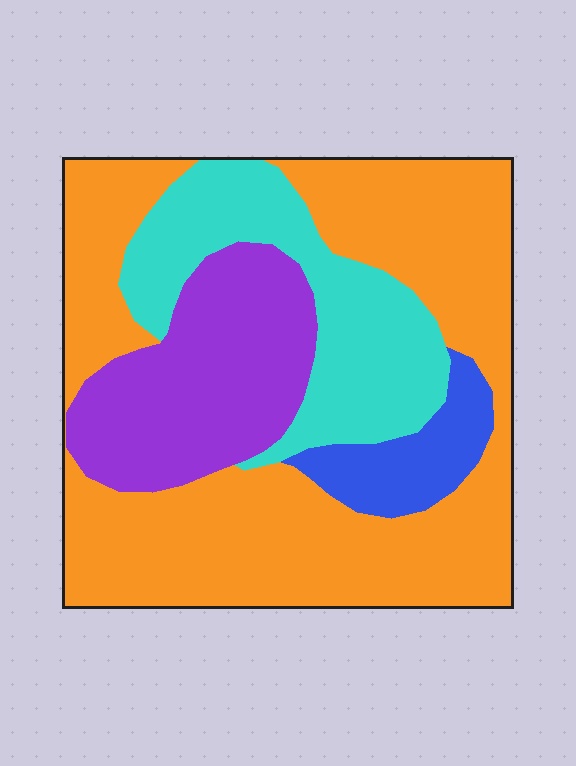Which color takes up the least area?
Blue, at roughly 5%.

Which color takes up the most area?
Orange, at roughly 50%.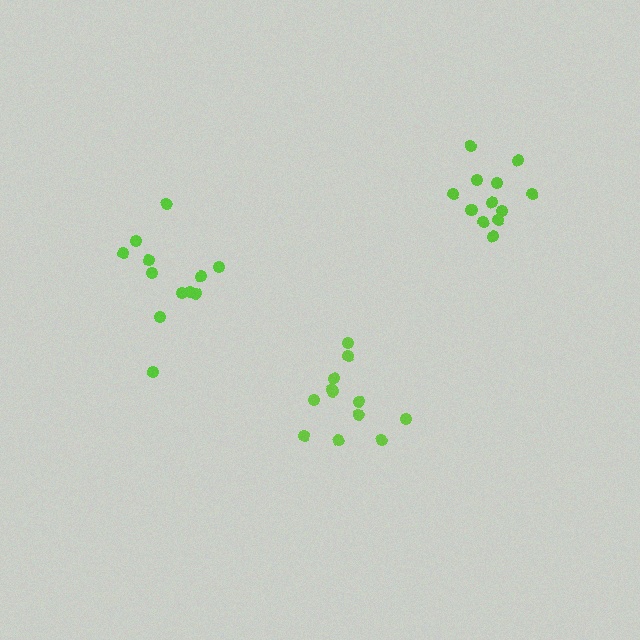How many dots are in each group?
Group 1: 12 dots, Group 2: 12 dots, Group 3: 12 dots (36 total).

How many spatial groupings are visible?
There are 3 spatial groupings.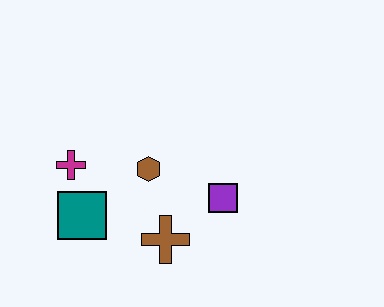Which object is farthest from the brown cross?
The magenta cross is farthest from the brown cross.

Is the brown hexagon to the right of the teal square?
Yes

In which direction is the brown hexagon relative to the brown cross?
The brown hexagon is above the brown cross.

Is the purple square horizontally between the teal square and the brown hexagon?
No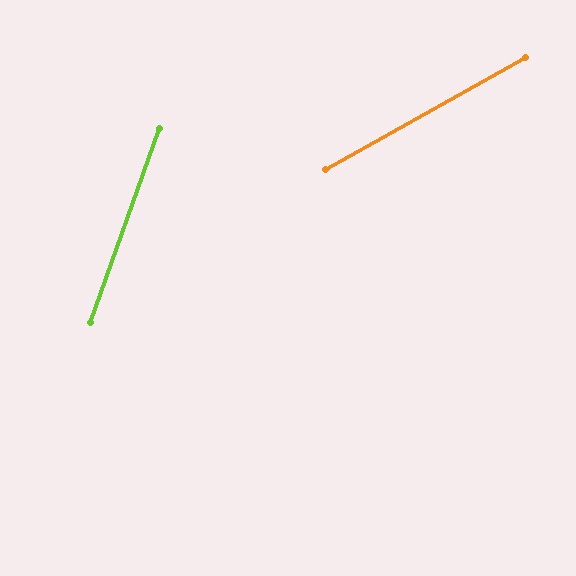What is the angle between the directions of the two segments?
Approximately 41 degrees.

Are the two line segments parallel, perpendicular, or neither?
Neither parallel nor perpendicular — they differ by about 41°.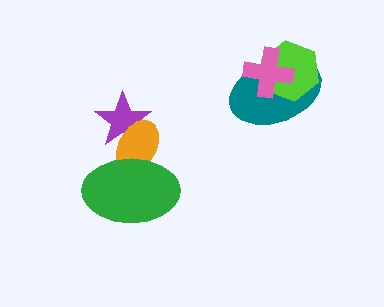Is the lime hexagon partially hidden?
Yes, it is partially covered by another shape.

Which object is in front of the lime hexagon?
The pink cross is in front of the lime hexagon.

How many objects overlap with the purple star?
2 objects overlap with the purple star.